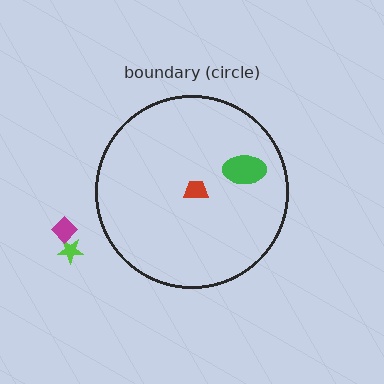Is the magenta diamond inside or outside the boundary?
Outside.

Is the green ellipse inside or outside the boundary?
Inside.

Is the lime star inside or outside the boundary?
Outside.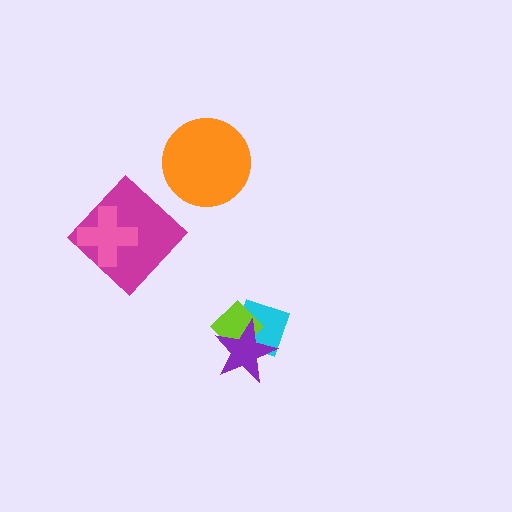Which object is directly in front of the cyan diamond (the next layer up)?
The lime diamond is directly in front of the cyan diamond.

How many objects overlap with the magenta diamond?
1 object overlaps with the magenta diamond.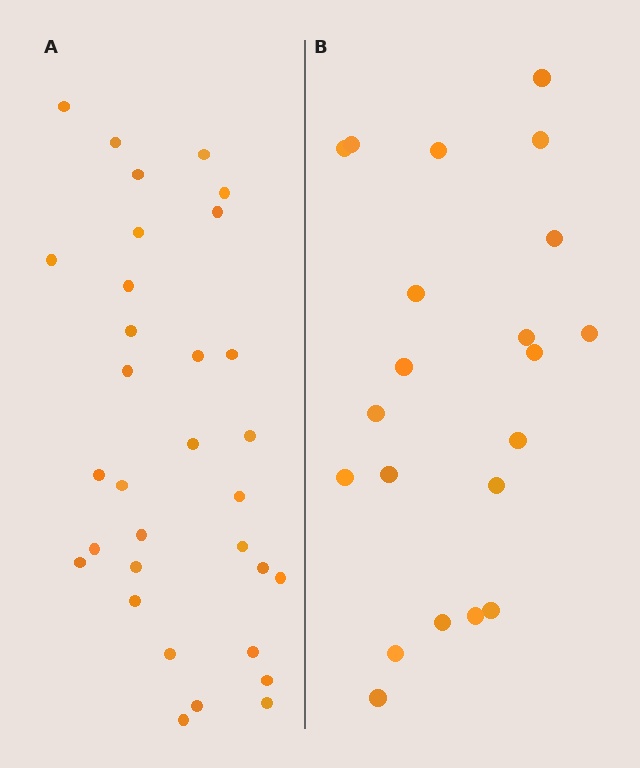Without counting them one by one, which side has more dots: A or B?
Region A (the left region) has more dots.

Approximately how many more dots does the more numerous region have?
Region A has roughly 12 or so more dots than region B.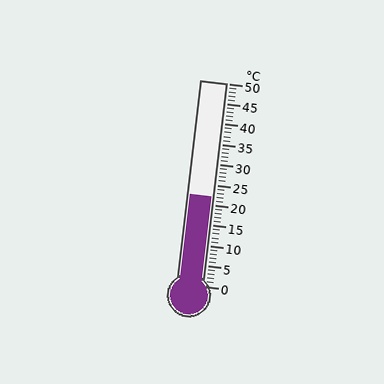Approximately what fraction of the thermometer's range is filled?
The thermometer is filled to approximately 45% of its range.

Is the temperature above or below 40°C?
The temperature is below 40°C.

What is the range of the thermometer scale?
The thermometer scale ranges from 0°C to 50°C.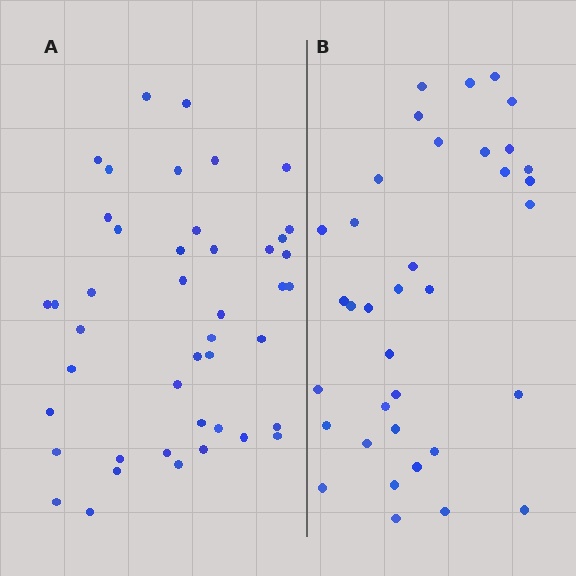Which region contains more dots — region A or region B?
Region A (the left region) has more dots.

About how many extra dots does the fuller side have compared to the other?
Region A has roughly 8 or so more dots than region B.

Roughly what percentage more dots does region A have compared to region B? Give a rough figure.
About 20% more.